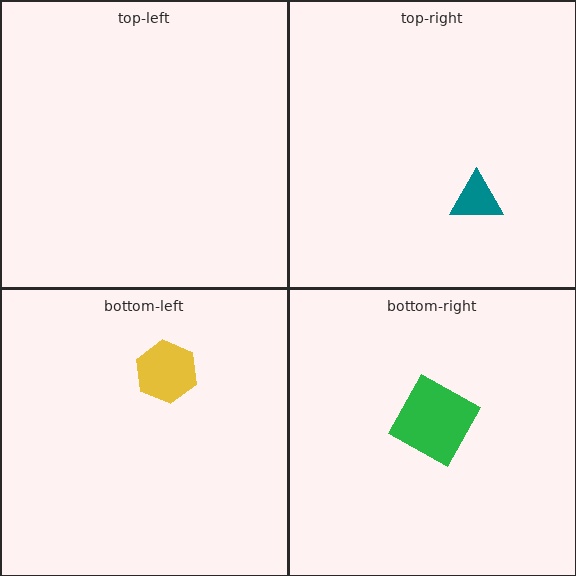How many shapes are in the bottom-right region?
1.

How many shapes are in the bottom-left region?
1.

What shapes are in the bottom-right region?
The green square.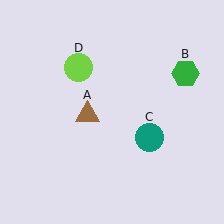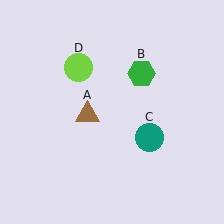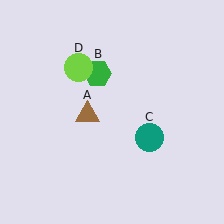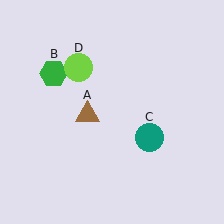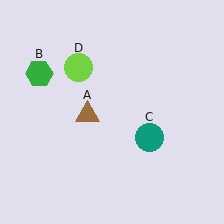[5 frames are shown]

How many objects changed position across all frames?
1 object changed position: green hexagon (object B).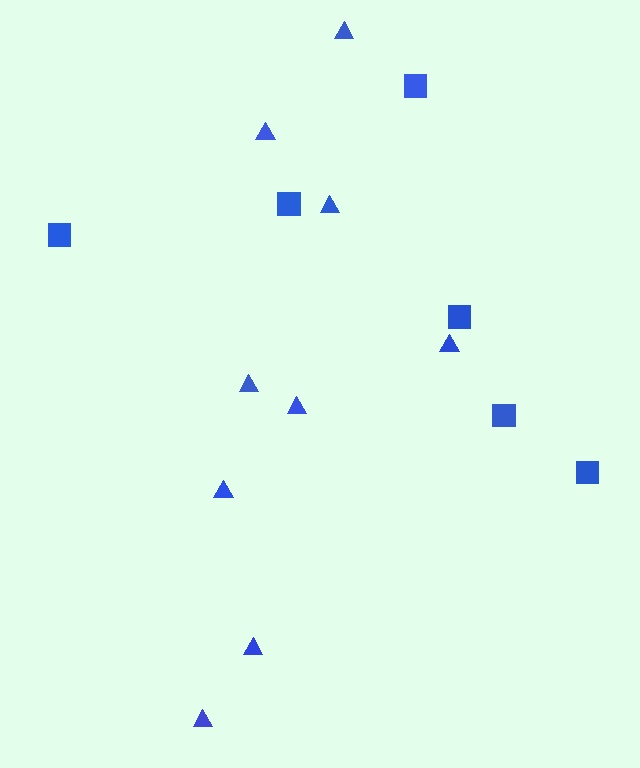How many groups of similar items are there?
There are 2 groups: one group of squares (6) and one group of triangles (9).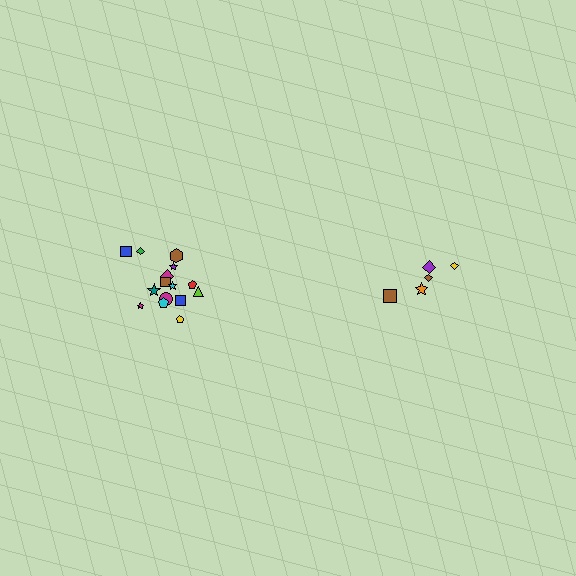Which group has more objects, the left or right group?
The left group.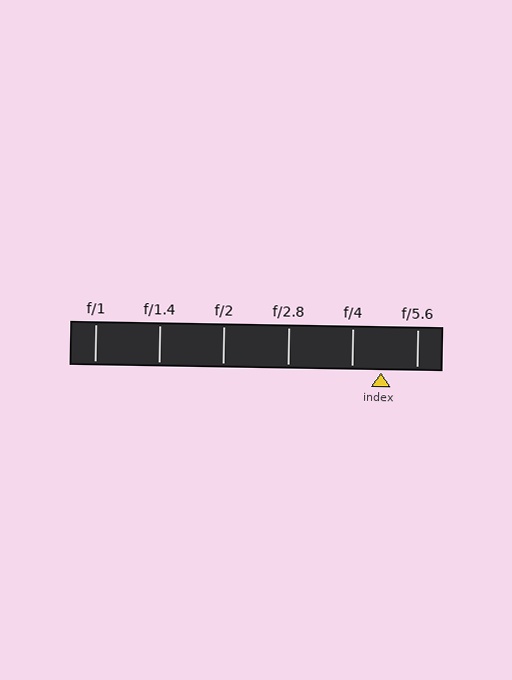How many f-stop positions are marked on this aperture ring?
There are 6 f-stop positions marked.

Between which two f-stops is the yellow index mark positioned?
The index mark is between f/4 and f/5.6.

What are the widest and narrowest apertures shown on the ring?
The widest aperture shown is f/1 and the narrowest is f/5.6.